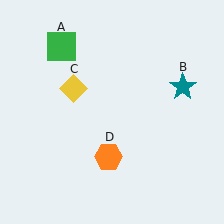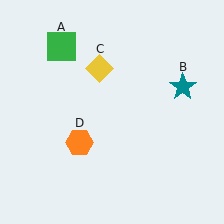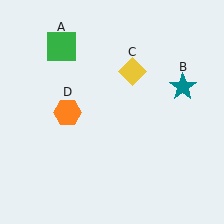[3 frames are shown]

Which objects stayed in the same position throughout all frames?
Green square (object A) and teal star (object B) remained stationary.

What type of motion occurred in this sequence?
The yellow diamond (object C), orange hexagon (object D) rotated clockwise around the center of the scene.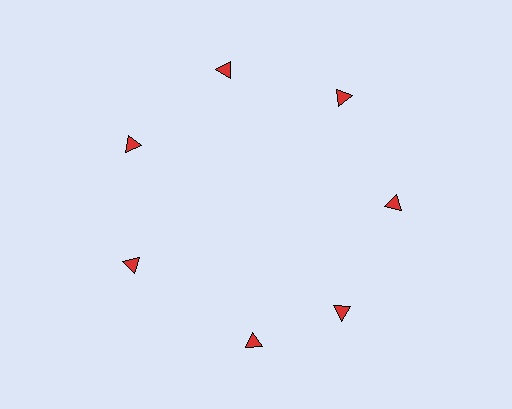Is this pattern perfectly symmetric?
No. The 7 red triangles are arranged in a ring, but one element near the 6 o'clock position is rotated out of alignment along the ring, breaking the 7-fold rotational symmetry.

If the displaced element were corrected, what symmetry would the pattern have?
It would have 7-fold rotational symmetry — the pattern would map onto itself every 51 degrees.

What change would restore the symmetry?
The symmetry would be restored by rotating it back into even spacing with its neighbors so that all 7 triangles sit at equal angles and equal distance from the center.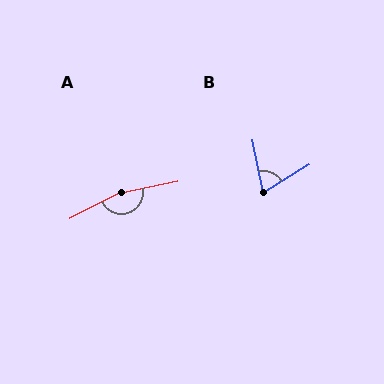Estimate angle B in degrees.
Approximately 70 degrees.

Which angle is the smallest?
B, at approximately 70 degrees.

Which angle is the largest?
A, at approximately 165 degrees.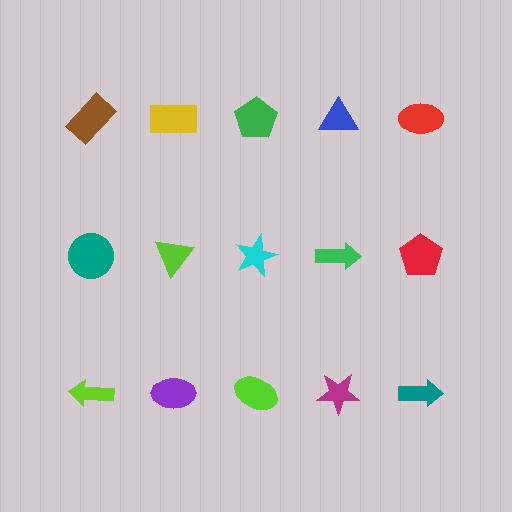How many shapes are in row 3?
5 shapes.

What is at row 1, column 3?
A green pentagon.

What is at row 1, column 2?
A yellow rectangle.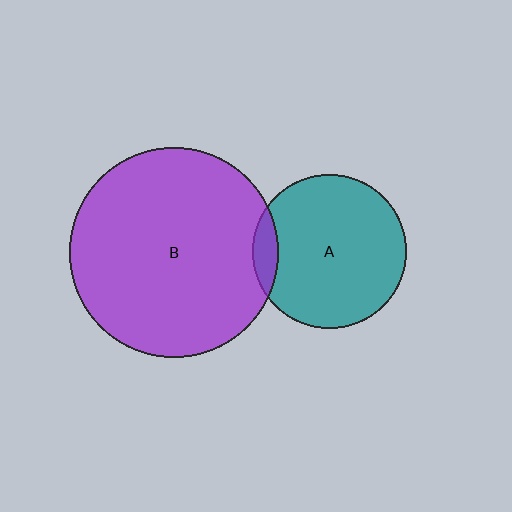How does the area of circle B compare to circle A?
Approximately 1.8 times.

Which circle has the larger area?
Circle B (purple).